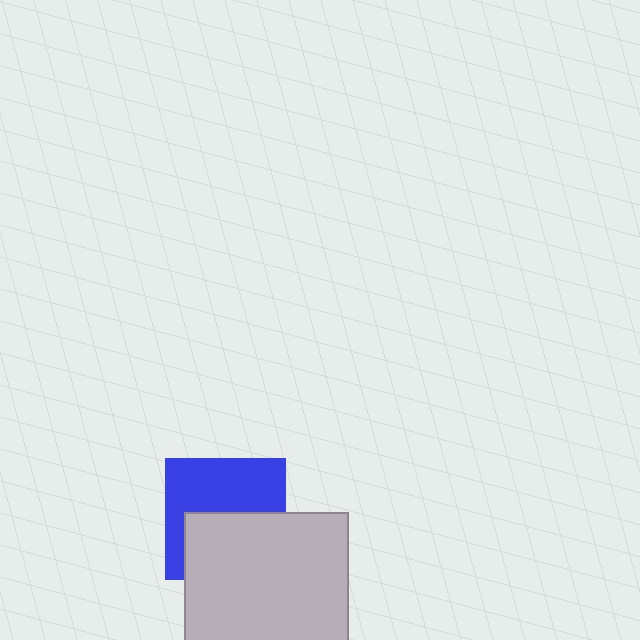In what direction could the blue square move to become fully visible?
The blue square could move up. That would shift it out from behind the light gray square entirely.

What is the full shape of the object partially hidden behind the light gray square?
The partially hidden object is a blue square.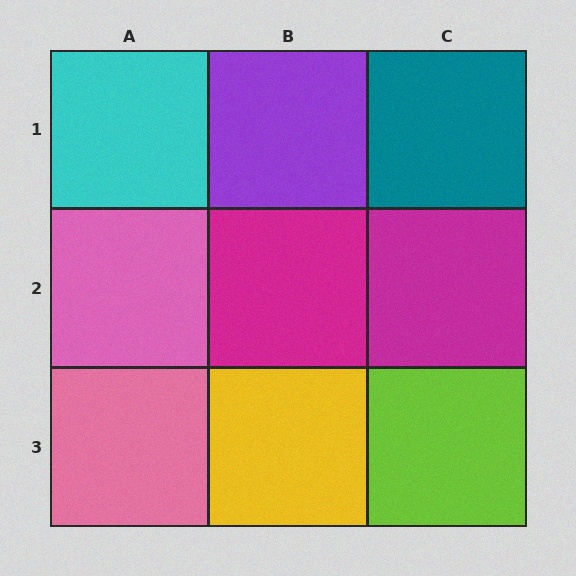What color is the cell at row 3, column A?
Pink.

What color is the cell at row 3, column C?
Lime.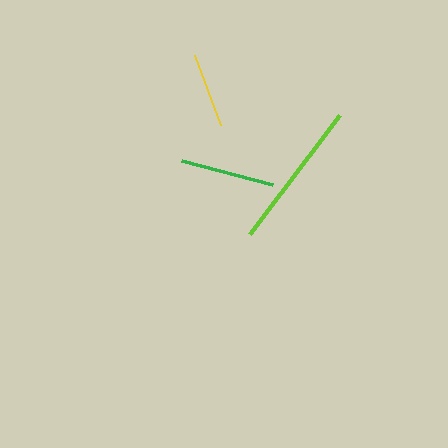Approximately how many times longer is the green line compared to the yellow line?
The green line is approximately 1.3 times the length of the yellow line.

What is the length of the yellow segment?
The yellow segment is approximately 75 pixels long.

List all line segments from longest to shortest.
From longest to shortest: lime, green, yellow.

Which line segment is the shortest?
The yellow line is the shortest at approximately 75 pixels.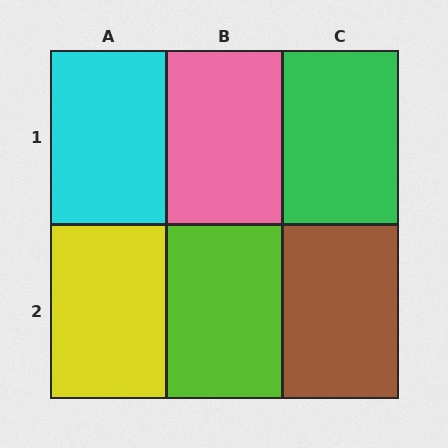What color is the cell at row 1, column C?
Green.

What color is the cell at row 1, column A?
Cyan.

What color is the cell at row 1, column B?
Pink.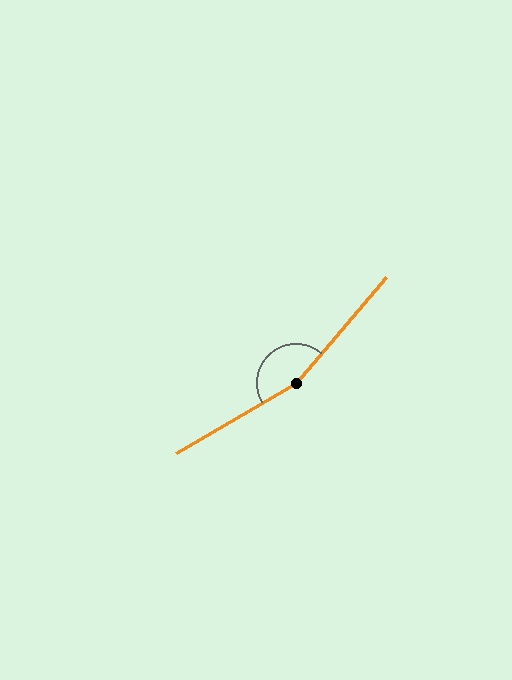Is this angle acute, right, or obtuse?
It is obtuse.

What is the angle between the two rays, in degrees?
Approximately 161 degrees.